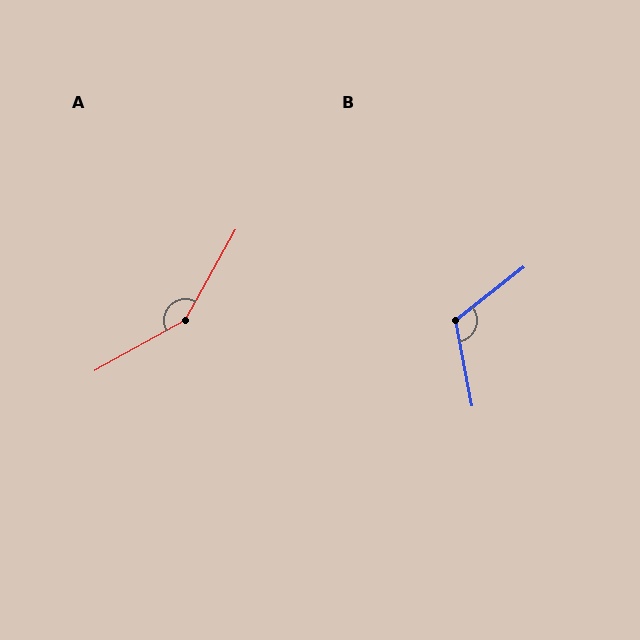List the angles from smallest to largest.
B (117°), A (148°).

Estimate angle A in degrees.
Approximately 148 degrees.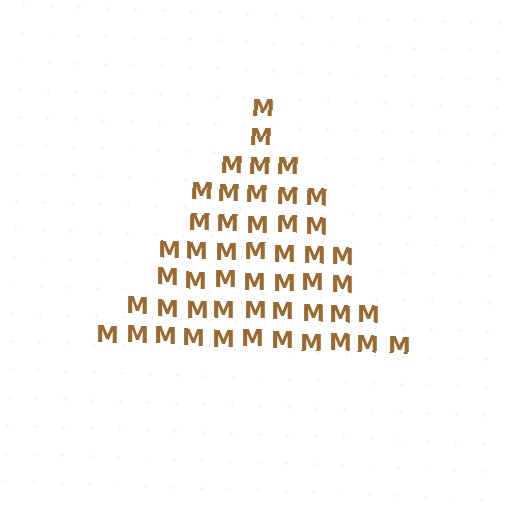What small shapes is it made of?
It is made of small letter M's.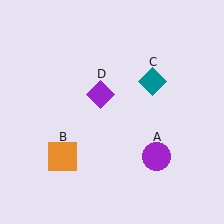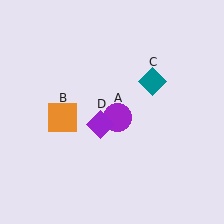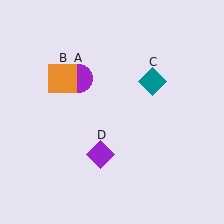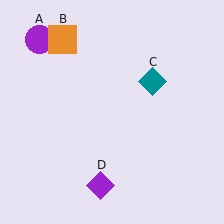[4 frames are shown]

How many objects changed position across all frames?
3 objects changed position: purple circle (object A), orange square (object B), purple diamond (object D).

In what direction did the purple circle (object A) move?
The purple circle (object A) moved up and to the left.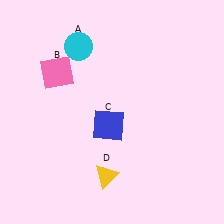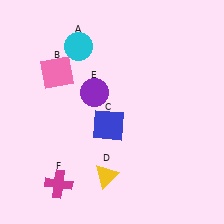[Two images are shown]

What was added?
A purple circle (E), a magenta cross (F) were added in Image 2.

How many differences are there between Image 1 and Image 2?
There are 2 differences between the two images.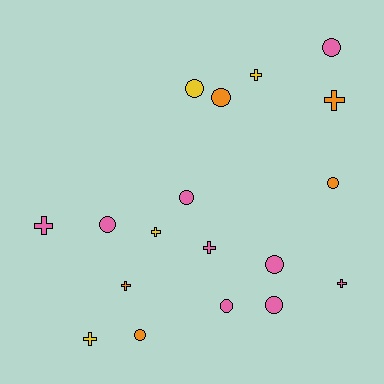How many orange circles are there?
There are 3 orange circles.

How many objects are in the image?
There are 18 objects.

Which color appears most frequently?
Pink, with 9 objects.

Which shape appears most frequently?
Circle, with 10 objects.